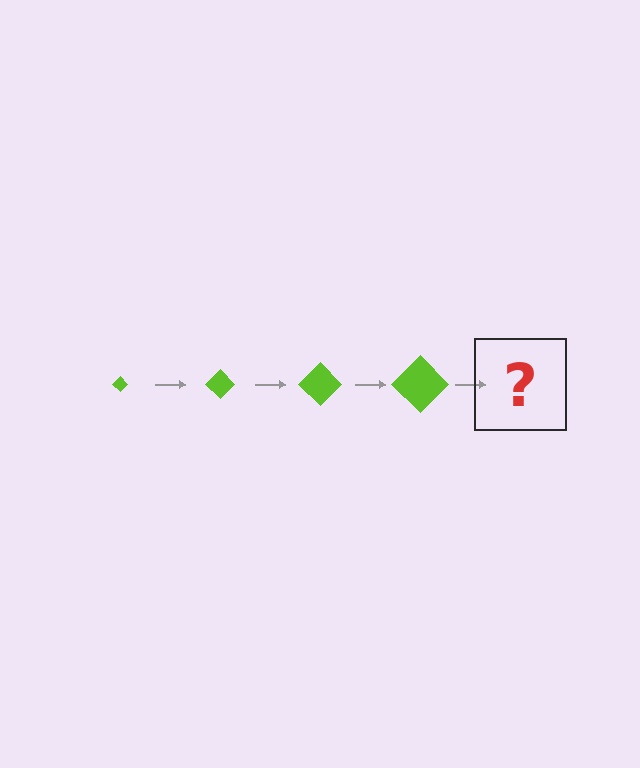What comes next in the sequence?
The next element should be a lime diamond, larger than the previous one.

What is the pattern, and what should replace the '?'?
The pattern is that the diamond gets progressively larger each step. The '?' should be a lime diamond, larger than the previous one.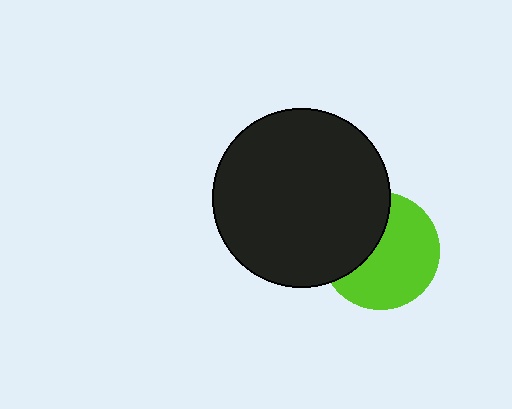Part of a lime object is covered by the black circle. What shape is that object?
It is a circle.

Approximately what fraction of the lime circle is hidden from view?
Roughly 38% of the lime circle is hidden behind the black circle.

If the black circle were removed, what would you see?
You would see the complete lime circle.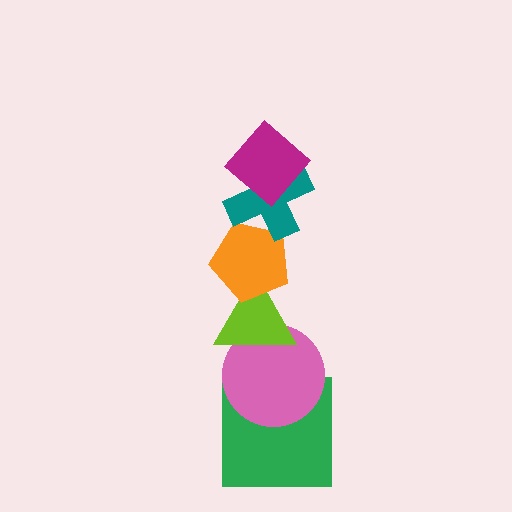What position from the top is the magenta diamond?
The magenta diamond is 1st from the top.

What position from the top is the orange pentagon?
The orange pentagon is 3rd from the top.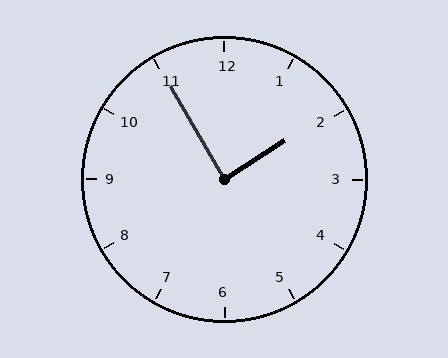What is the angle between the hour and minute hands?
Approximately 88 degrees.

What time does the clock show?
1:55.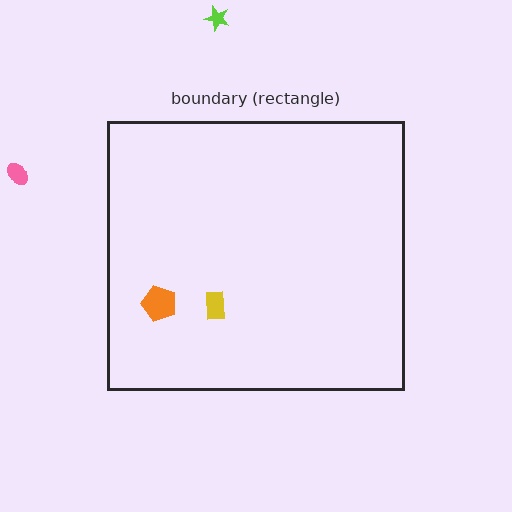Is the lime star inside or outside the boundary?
Outside.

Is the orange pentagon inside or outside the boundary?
Inside.